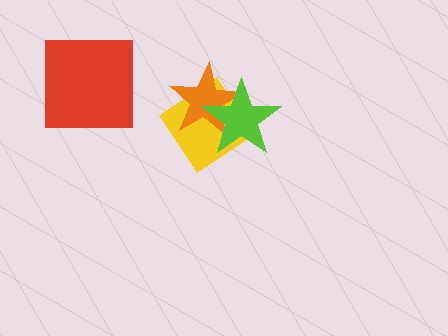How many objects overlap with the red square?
0 objects overlap with the red square.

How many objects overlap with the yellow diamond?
2 objects overlap with the yellow diamond.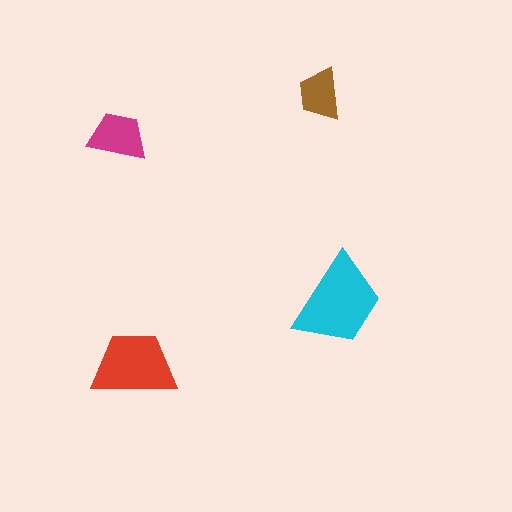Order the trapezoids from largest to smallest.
the cyan one, the red one, the magenta one, the brown one.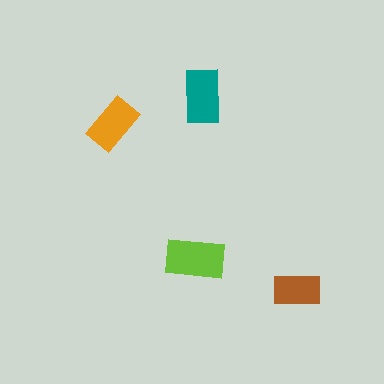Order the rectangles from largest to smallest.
the lime one, the teal one, the orange one, the brown one.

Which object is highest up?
The teal rectangle is topmost.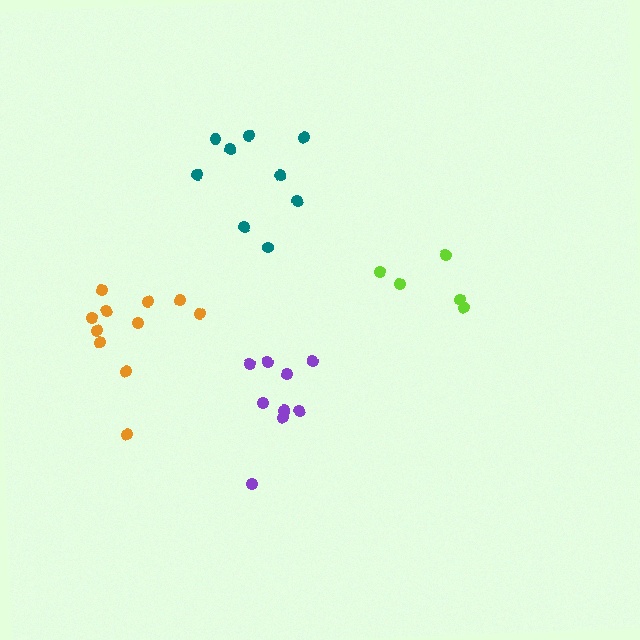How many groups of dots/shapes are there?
There are 4 groups.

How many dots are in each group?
Group 1: 9 dots, Group 2: 11 dots, Group 3: 5 dots, Group 4: 9 dots (34 total).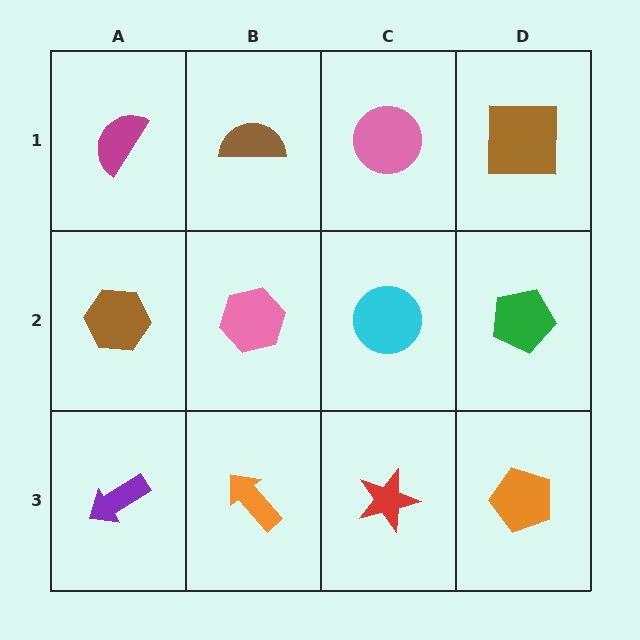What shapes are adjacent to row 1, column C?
A cyan circle (row 2, column C), a brown semicircle (row 1, column B), a brown square (row 1, column D).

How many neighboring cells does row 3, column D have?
2.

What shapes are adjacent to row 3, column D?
A green pentagon (row 2, column D), a red star (row 3, column C).